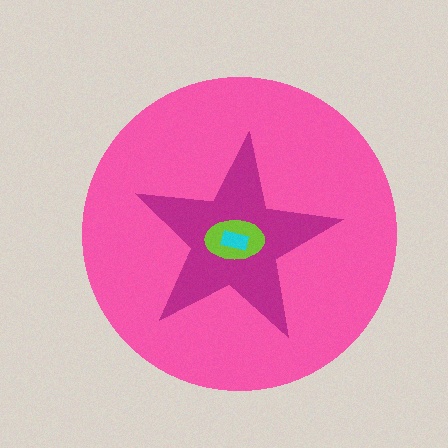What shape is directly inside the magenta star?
The lime ellipse.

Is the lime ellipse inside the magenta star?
Yes.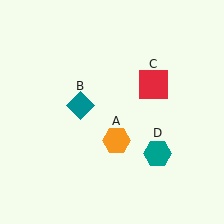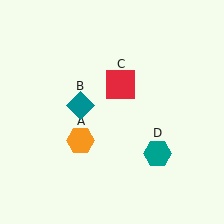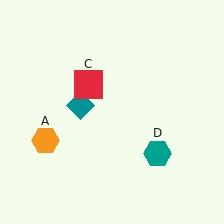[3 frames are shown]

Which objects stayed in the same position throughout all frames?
Teal diamond (object B) and teal hexagon (object D) remained stationary.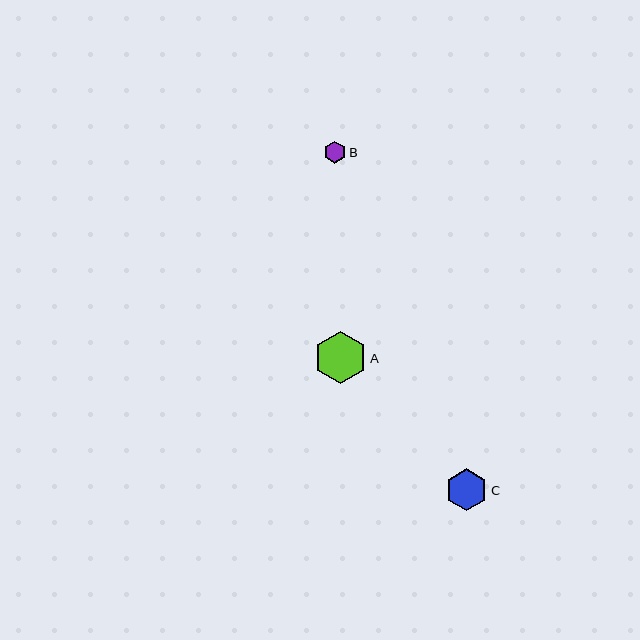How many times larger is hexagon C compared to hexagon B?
Hexagon C is approximately 1.9 times the size of hexagon B.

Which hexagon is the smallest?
Hexagon B is the smallest with a size of approximately 22 pixels.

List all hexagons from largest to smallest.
From largest to smallest: A, C, B.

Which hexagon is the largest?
Hexagon A is the largest with a size of approximately 52 pixels.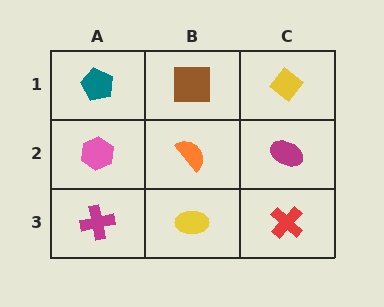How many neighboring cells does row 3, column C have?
2.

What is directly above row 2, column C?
A yellow diamond.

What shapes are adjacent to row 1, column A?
A pink hexagon (row 2, column A), a brown square (row 1, column B).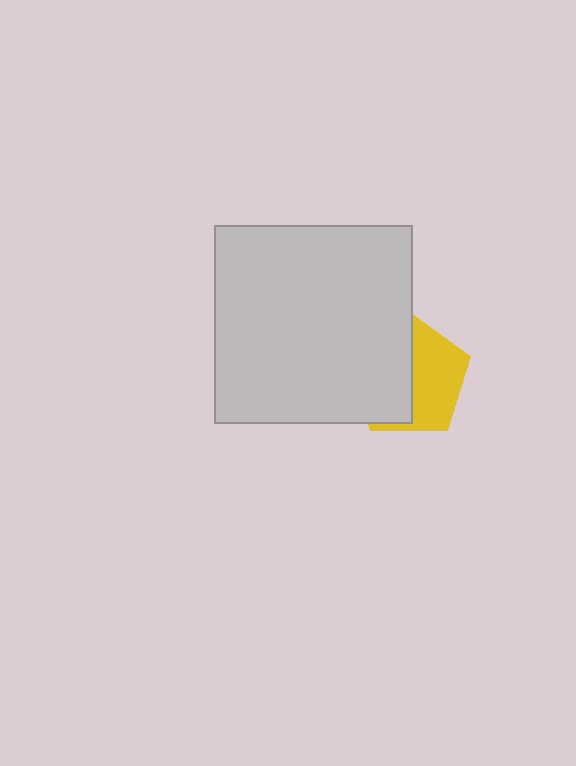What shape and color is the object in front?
The object in front is a light gray square.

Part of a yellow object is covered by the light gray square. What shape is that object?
It is a pentagon.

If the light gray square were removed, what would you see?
You would see the complete yellow pentagon.